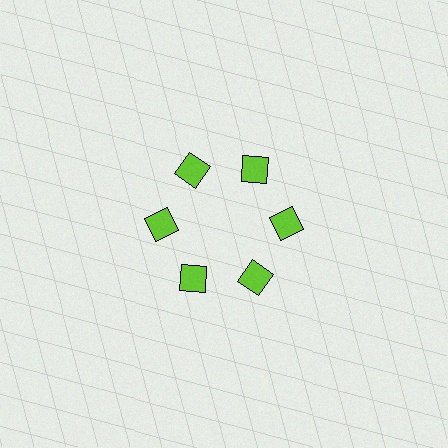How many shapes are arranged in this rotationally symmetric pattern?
There are 6 shapes, arranged in 6 groups of 1.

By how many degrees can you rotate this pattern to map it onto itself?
The pattern maps onto itself every 60 degrees of rotation.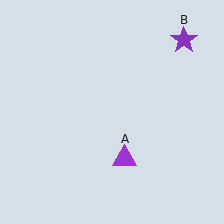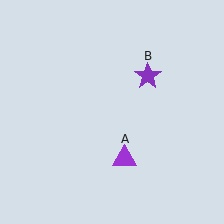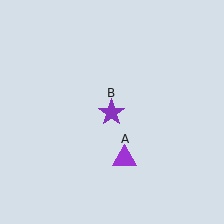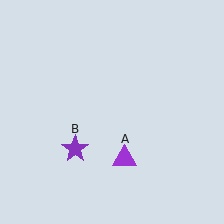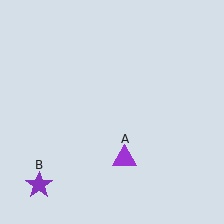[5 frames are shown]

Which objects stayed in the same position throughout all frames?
Purple triangle (object A) remained stationary.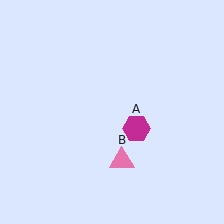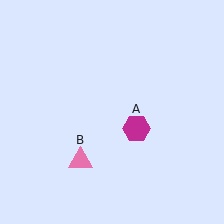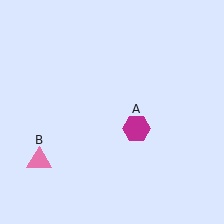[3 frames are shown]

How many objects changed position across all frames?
1 object changed position: pink triangle (object B).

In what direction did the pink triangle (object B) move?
The pink triangle (object B) moved left.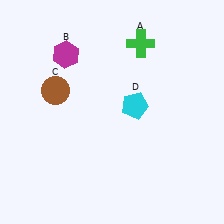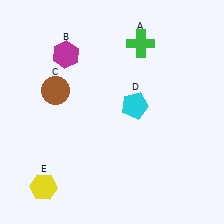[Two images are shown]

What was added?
A yellow hexagon (E) was added in Image 2.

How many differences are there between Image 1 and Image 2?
There is 1 difference between the two images.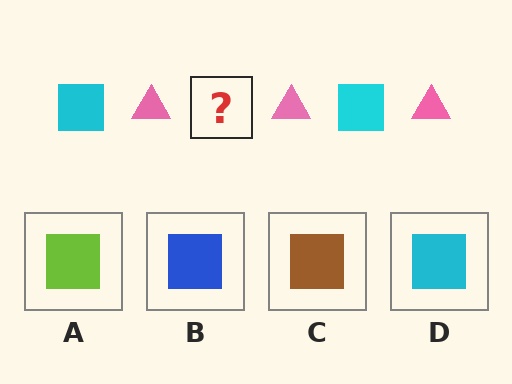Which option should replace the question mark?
Option D.